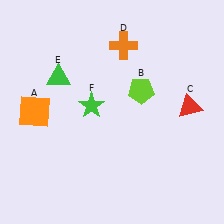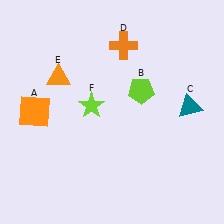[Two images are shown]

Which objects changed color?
C changed from red to teal. E changed from green to orange. F changed from green to lime.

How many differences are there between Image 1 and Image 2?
There are 3 differences between the two images.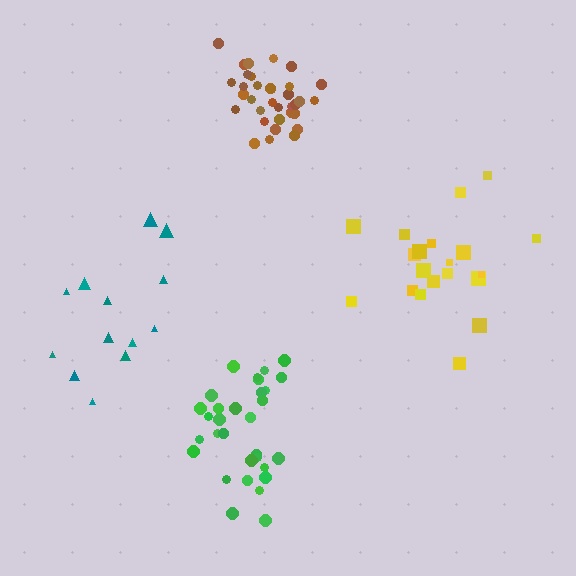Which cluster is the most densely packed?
Brown.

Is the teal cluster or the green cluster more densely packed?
Green.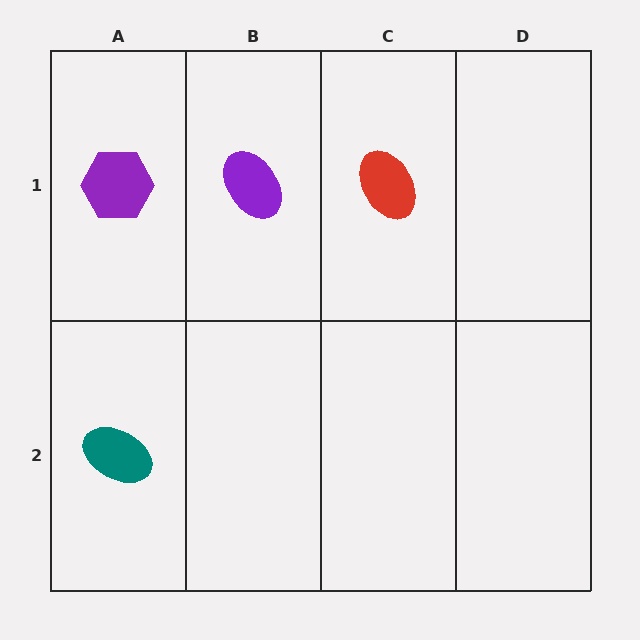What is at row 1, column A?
A purple hexagon.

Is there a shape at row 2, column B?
No, that cell is empty.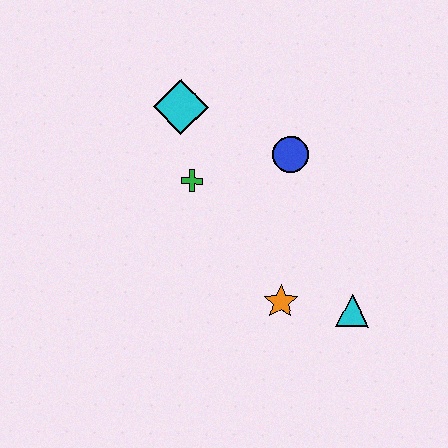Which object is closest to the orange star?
The cyan triangle is closest to the orange star.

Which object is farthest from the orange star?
The cyan diamond is farthest from the orange star.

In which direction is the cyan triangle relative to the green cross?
The cyan triangle is to the right of the green cross.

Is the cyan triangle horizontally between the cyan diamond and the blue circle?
No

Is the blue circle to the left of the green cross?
No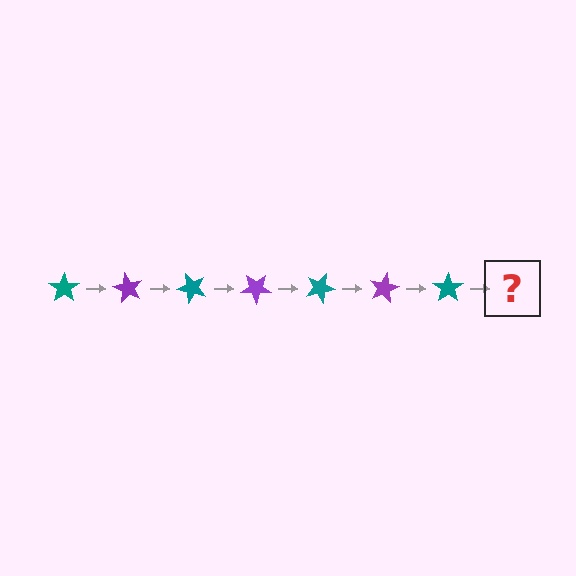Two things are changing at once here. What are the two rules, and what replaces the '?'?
The two rules are that it rotates 60 degrees each step and the color cycles through teal and purple. The '?' should be a purple star, rotated 420 degrees from the start.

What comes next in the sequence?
The next element should be a purple star, rotated 420 degrees from the start.